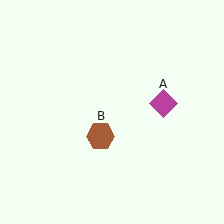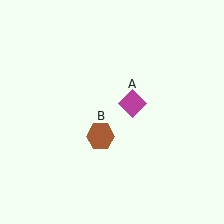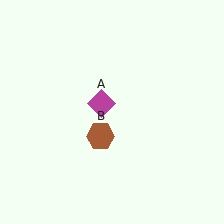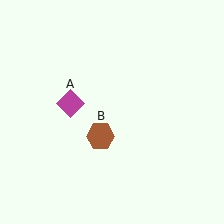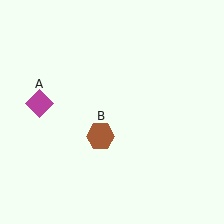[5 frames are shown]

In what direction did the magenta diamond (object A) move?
The magenta diamond (object A) moved left.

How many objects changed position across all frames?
1 object changed position: magenta diamond (object A).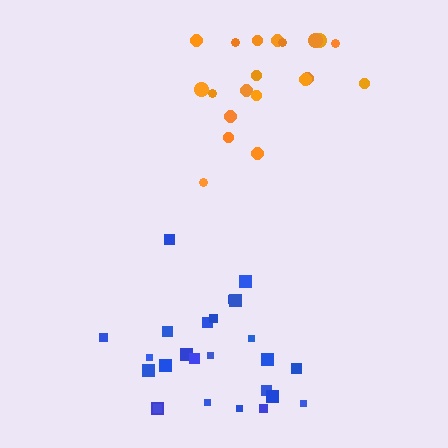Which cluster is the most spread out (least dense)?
Orange.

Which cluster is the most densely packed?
Blue.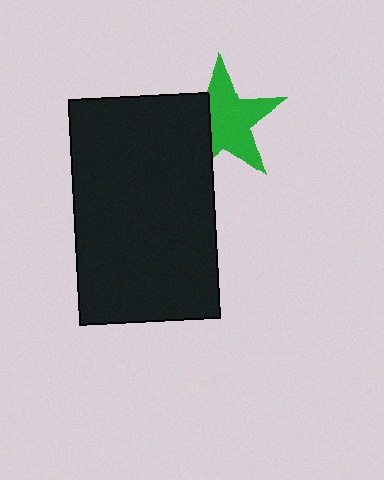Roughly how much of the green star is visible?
Most of it is visible (roughly 67%).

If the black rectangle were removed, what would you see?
You would see the complete green star.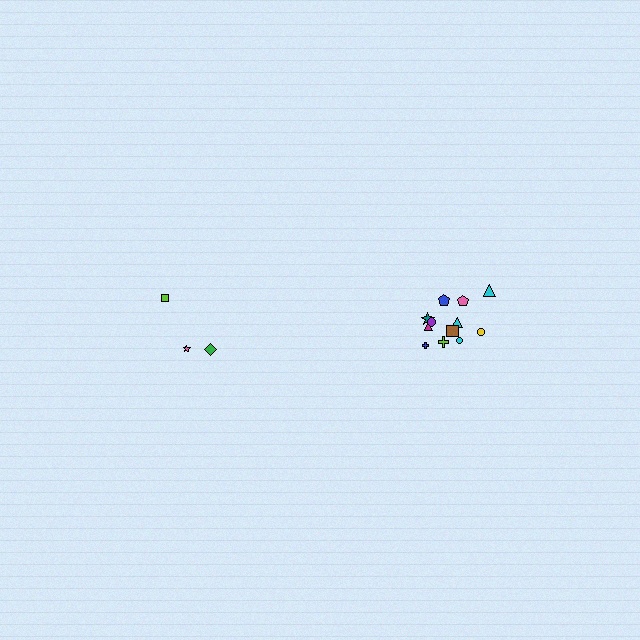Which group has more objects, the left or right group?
The right group.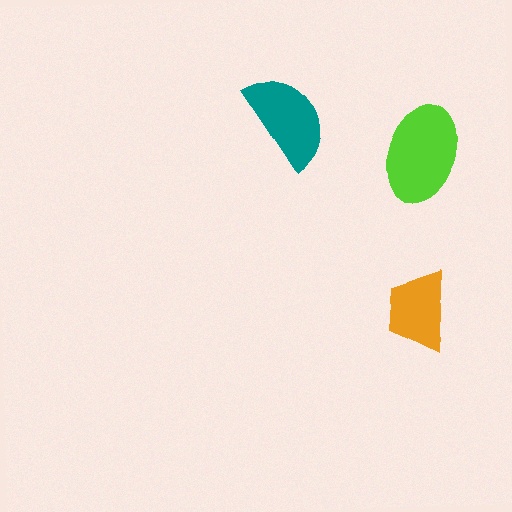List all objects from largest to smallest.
The lime ellipse, the teal semicircle, the orange trapezoid.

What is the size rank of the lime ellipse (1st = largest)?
1st.